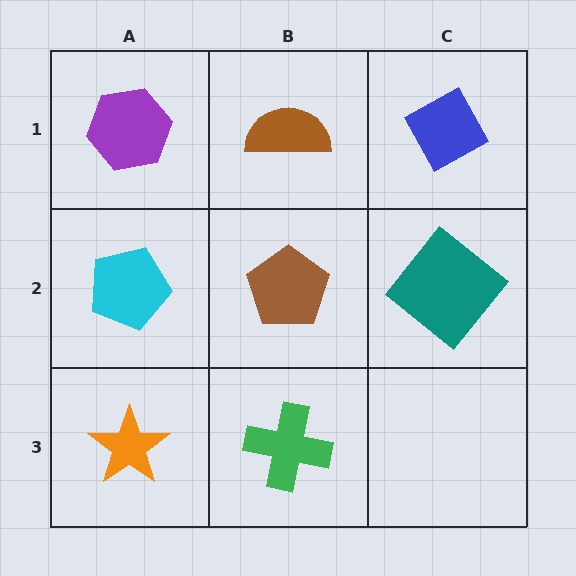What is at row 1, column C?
A blue diamond.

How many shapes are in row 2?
3 shapes.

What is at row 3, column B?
A green cross.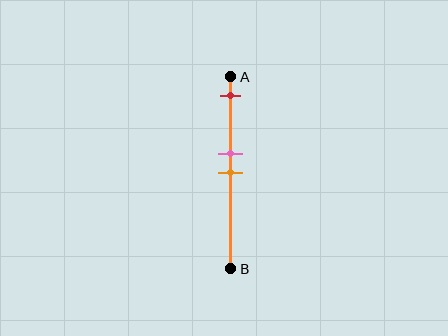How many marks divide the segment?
There are 3 marks dividing the segment.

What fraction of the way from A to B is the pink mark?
The pink mark is approximately 40% (0.4) of the way from A to B.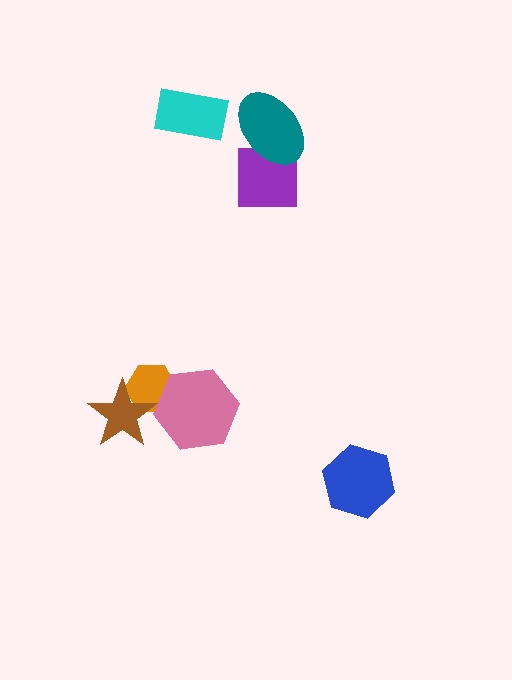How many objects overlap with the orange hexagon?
2 objects overlap with the orange hexagon.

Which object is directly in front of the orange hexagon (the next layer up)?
The brown star is directly in front of the orange hexagon.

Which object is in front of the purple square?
The teal ellipse is in front of the purple square.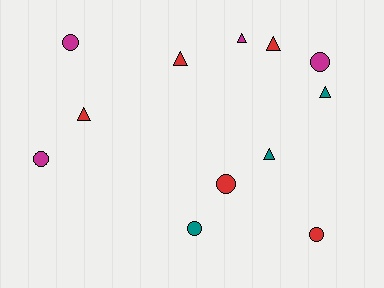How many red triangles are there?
There are 3 red triangles.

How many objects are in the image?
There are 12 objects.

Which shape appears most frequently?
Circle, with 6 objects.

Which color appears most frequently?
Red, with 5 objects.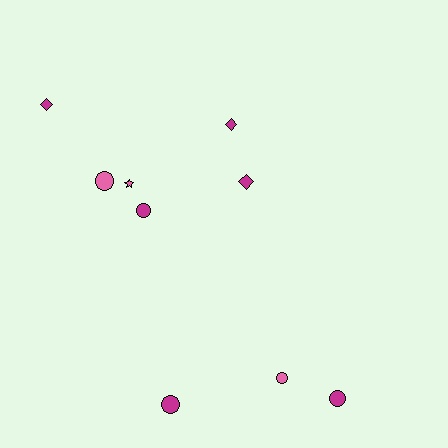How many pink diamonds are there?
There are no pink diamonds.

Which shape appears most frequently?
Circle, with 5 objects.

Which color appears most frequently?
Magenta, with 6 objects.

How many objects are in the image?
There are 9 objects.